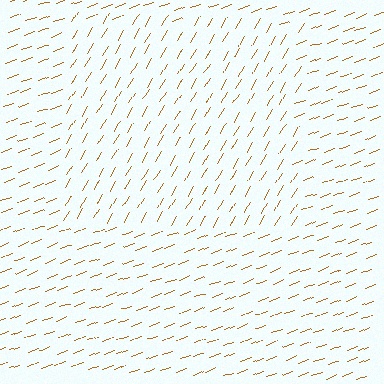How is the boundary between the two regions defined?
The boundary is defined purely by a change in line orientation (approximately 39 degrees difference). All lines are the same color and thickness.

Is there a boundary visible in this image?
Yes, there is a texture boundary formed by a change in line orientation.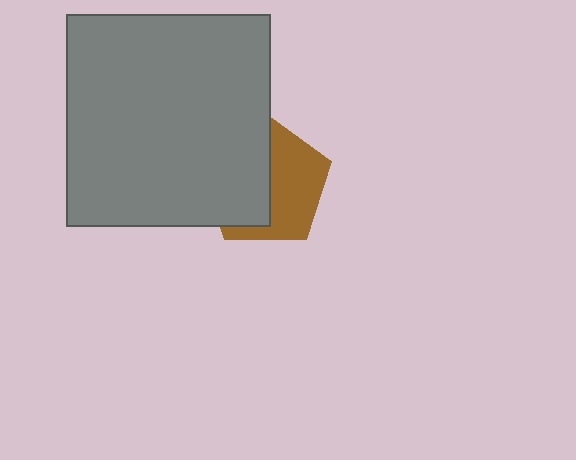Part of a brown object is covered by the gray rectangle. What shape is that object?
It is a pentagon.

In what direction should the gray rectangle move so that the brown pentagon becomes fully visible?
The gray rectangle should move left. That is the shortest direction to clear the overlap and leave the brown pentagon fully visible.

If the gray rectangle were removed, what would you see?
You would see the complete brown pentagon.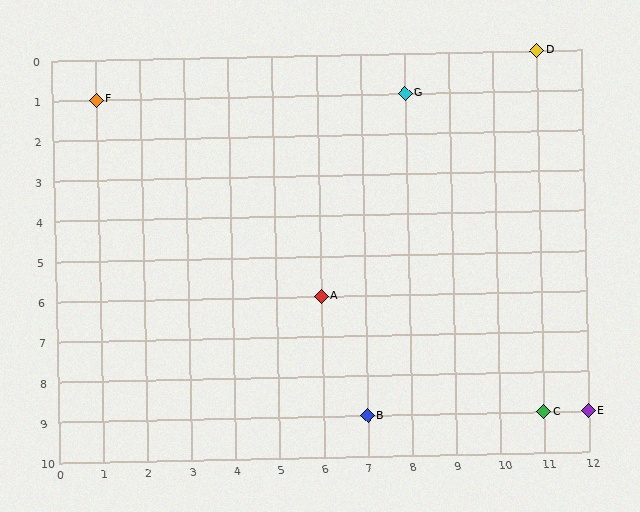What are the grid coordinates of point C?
Point C is at grid coordinates (11, 9).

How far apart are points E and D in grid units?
Points E and D are 1 column and 9 rows apart (about 9.1 grid units diagonally).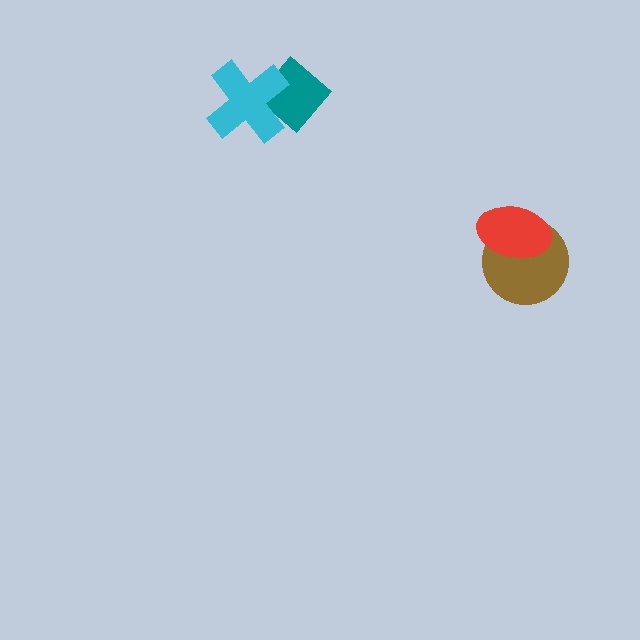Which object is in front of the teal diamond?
The cyan cross is in front of the teal diamond.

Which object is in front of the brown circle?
The red ellipse is in front of the brown circle.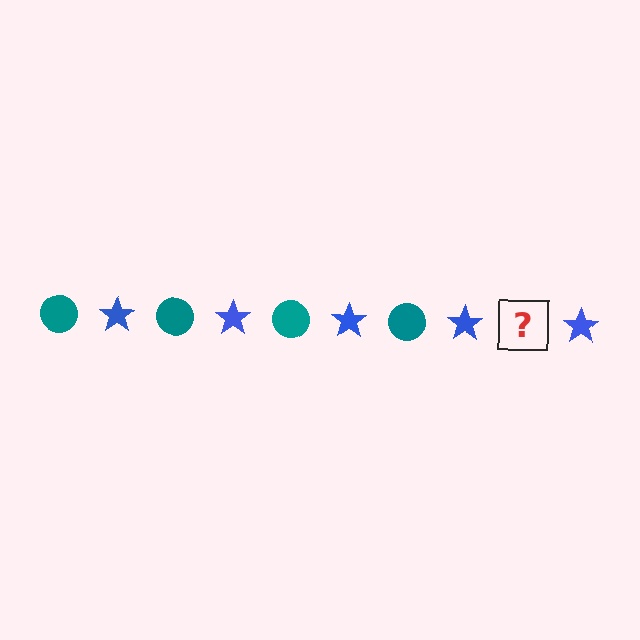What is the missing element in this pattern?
The missing element is a teal circle.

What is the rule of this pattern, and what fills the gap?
The rule is that the pattern alternates between teal circle and blue star. The gap should be filled with a teal circle.